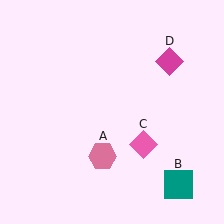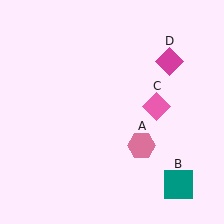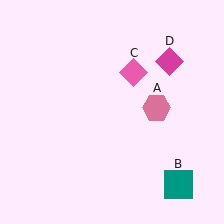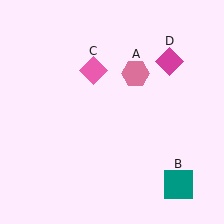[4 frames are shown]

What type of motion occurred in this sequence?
The pink hexagon (object A), pink diamond (object C) rotated counterclockwise around the center of the scene.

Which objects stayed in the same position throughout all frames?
Teal square (object B) and magenta diamond (object D) remained stationary.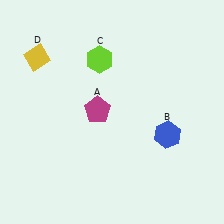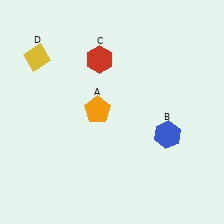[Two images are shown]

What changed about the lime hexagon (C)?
In Image 1, C is lime. In Image 2, it changed to red.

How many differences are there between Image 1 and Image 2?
There are 2 differences between the two images.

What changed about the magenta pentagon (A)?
In Image 1, A is magenta. In Image 2, it changed to orange.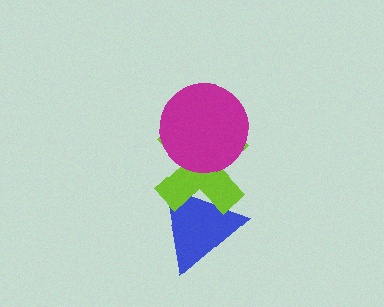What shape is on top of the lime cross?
The magenta circle is on top of the lime cross.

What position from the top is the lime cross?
The lime cross is 2nd from the top.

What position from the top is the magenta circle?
The magenta circle is 1st from the top.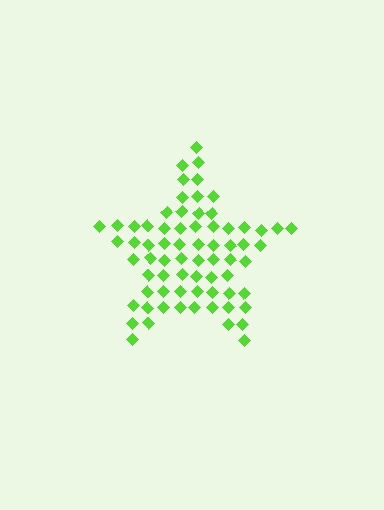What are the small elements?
The small elements are diamonds.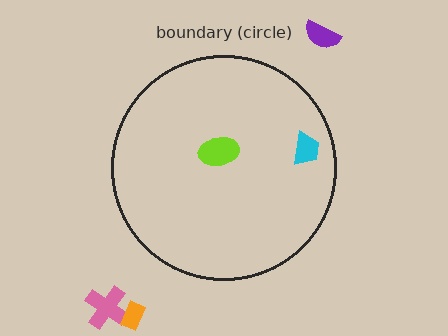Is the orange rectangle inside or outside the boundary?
Outside.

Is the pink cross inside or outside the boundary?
Outside.